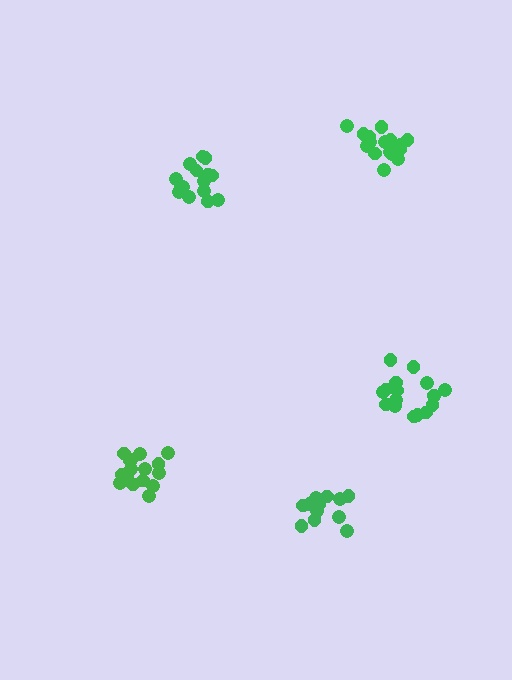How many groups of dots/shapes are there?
There are 5 groups.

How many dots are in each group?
Group 1: 12 dots, Group 2: 15 dots, Group 3: 17 dots, Group 4: 17 dots, Group 5: 17 dots (78 total).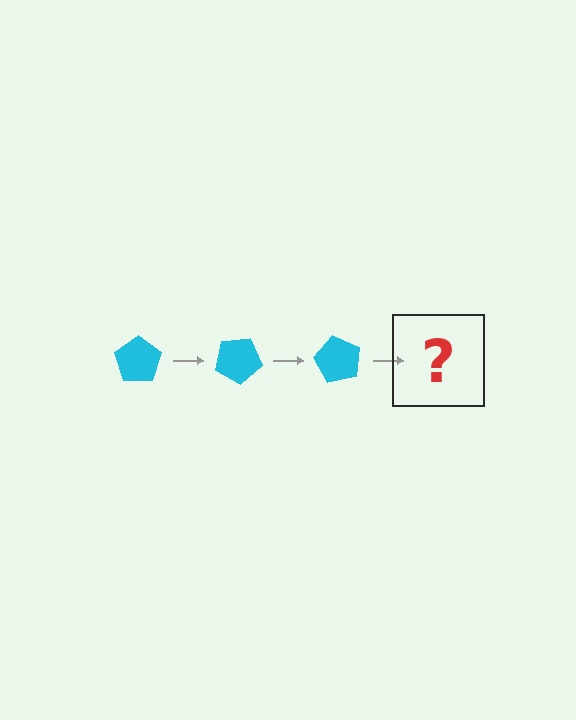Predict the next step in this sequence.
The next step is a cyan pentagon rotated 90 degrees.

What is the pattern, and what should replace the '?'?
The pattern is that the pentagon rotates 30 degrees each step. The '?' should be a cyan pentagon rotated 90 degrees.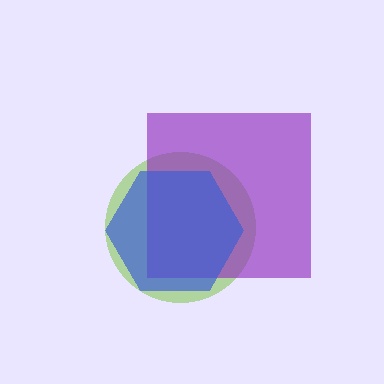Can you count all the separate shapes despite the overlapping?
Yes, there are 3 separate shapes.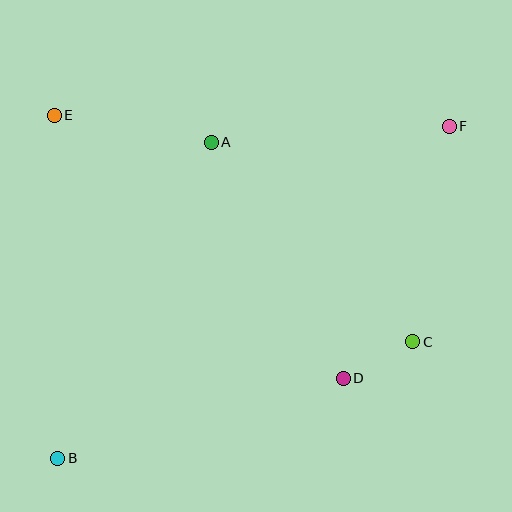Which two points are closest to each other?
Points C and D are closest to each other.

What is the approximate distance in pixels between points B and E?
The distance between B and E is approximately 343 pixels.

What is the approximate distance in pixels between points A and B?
The distance between A and B is approximately 351 pixels.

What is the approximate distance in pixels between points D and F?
The distance between D and F is approximately 273 pixels.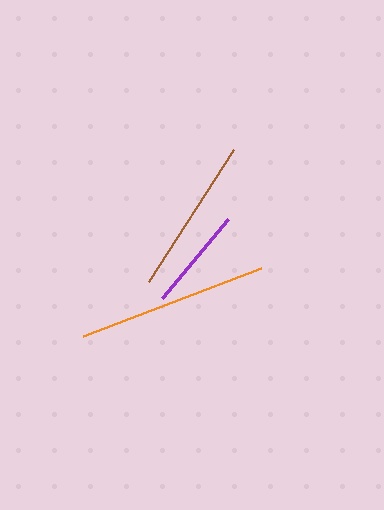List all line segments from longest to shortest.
From longest to shortest: orange, brown, purple.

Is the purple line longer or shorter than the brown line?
The brown line is longer than the purple line.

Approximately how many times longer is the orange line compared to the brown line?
The orange line is approximately 1.2 times the length of the brown line.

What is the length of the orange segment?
The orange segment is approximately 190 pixels long.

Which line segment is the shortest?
The purple line is the shortest at approximately 104 pixels.